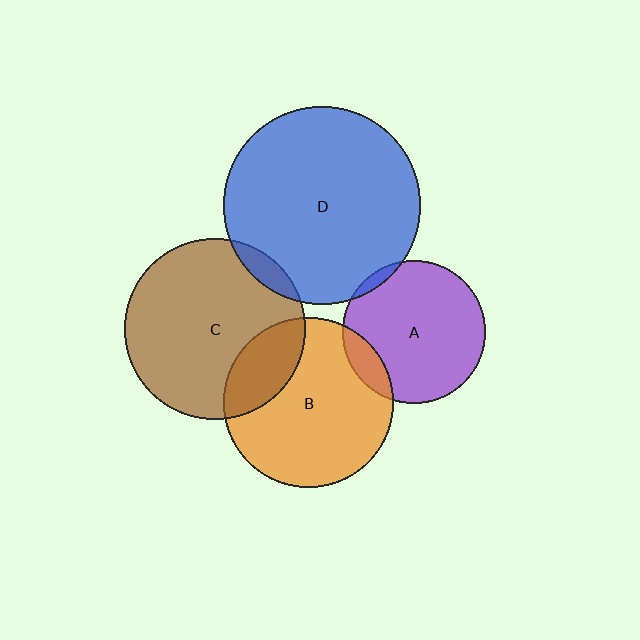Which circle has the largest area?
Circle D (blue).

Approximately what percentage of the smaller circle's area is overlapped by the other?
Approximately 20%.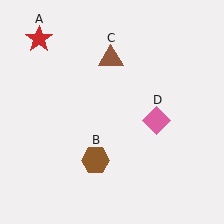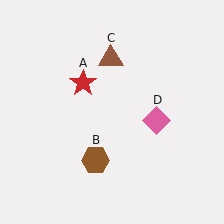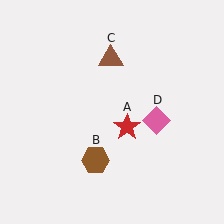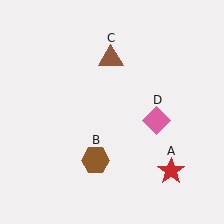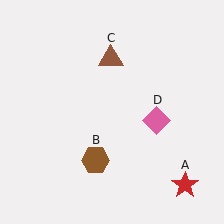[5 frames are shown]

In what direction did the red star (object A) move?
The red star (object A) moved down and to the right.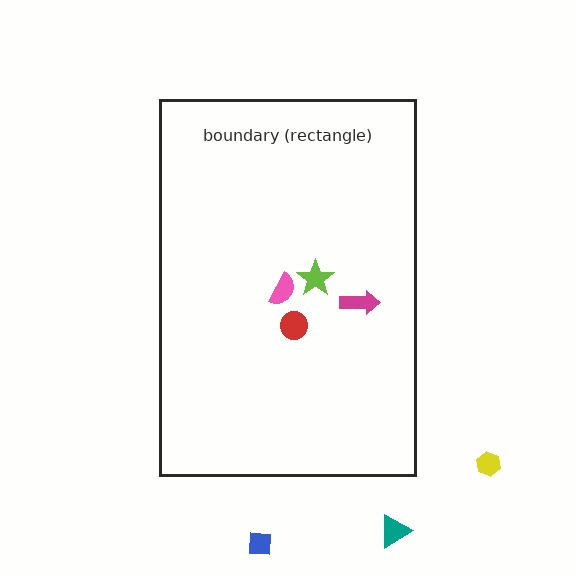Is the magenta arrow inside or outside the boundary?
Inside.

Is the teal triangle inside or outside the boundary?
Outside.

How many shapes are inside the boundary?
4 inside, 3 outside.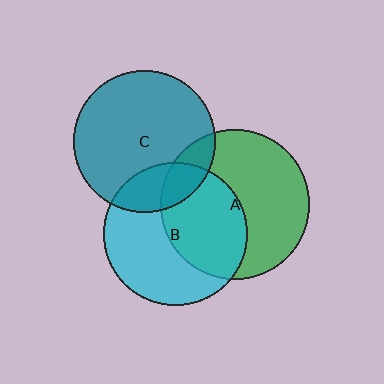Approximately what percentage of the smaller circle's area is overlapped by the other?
Approximately 20%.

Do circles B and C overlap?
Yes.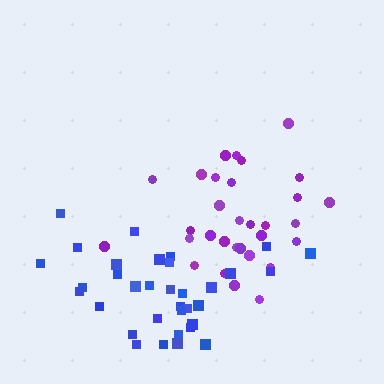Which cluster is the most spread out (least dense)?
Blue.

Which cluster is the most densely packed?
Purple.